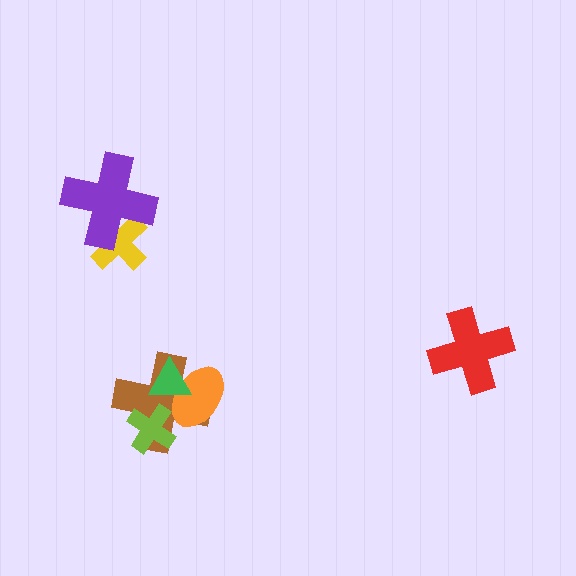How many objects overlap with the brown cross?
3 objects overlap with the brown cross.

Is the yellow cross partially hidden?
Yes, it is partially covered by another shape.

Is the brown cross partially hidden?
Yes, it is partially covered by another shape.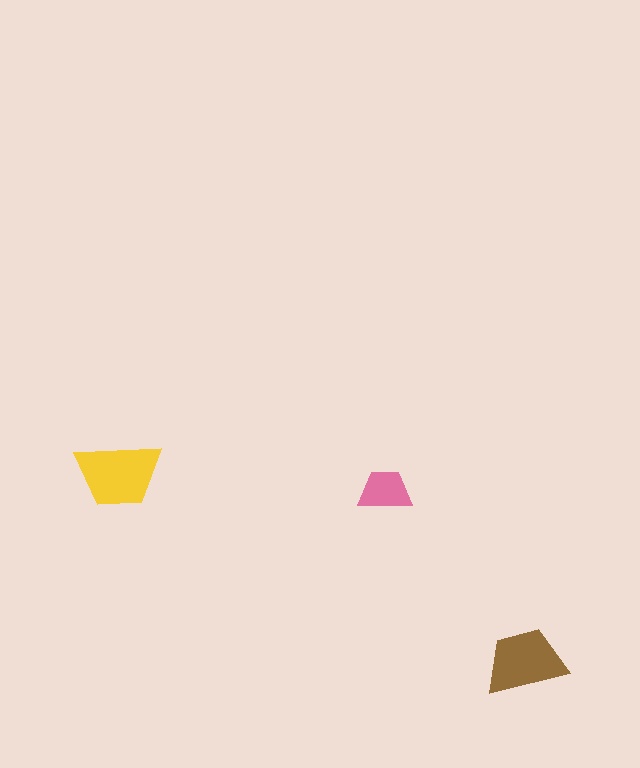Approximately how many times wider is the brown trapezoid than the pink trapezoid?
About 1.5 times wider.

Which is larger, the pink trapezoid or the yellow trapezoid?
The yellow one.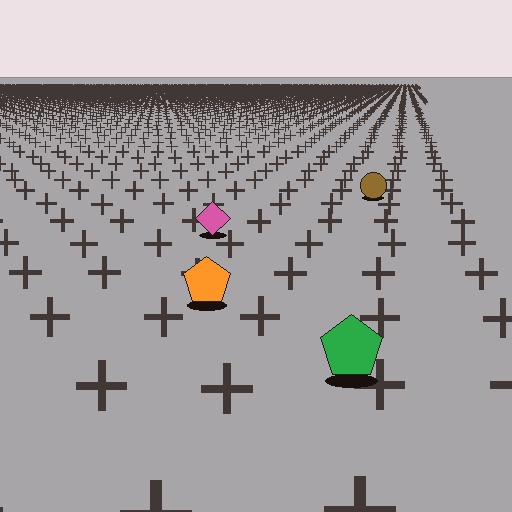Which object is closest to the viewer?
The green pentagon is closest. The texture marks near it are larger and more spread out.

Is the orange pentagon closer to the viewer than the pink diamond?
Yes. The orange pentagon is closer — you can tell from the texture gradient: the ground texture is coarser near it.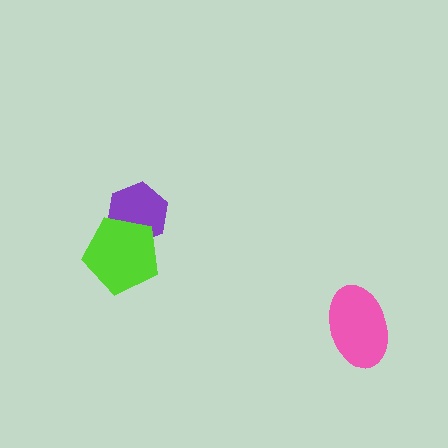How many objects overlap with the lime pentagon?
1 object overlaps with the lime pentagon.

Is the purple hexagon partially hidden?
Yes, it is partially covered by another shape.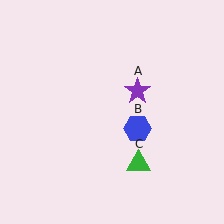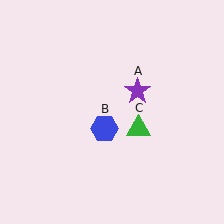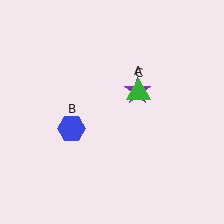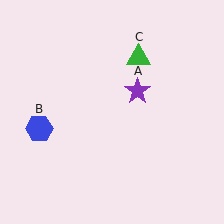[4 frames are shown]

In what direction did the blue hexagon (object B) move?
The blue hexagon (object B) moved left.